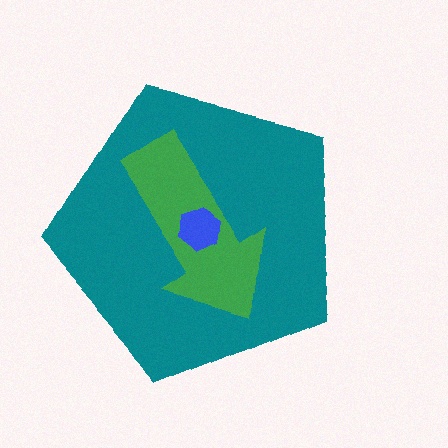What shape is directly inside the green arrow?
The blue hexagon.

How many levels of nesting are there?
3.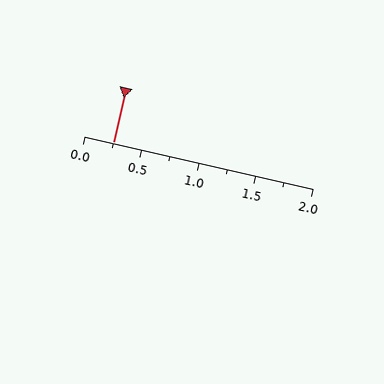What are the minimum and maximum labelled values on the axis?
The axis runs from 0.0 to 2.0.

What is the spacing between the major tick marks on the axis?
The major ticks are spaced 0.5 apart.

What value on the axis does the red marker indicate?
The marker indicates approximately 0.25.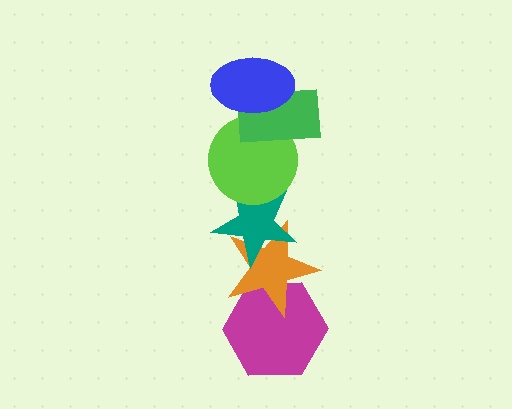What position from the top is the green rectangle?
The green rectangle is 2nd from the top.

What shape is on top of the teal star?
The lime circle is on top of the teal star.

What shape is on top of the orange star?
The teal star is on top of the orange star.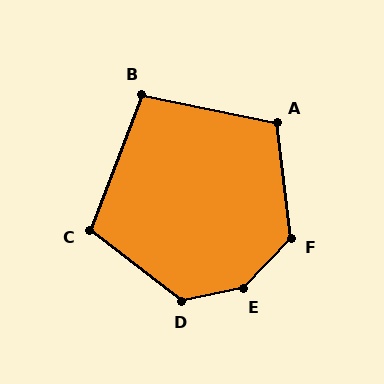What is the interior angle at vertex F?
Approximately 130 degrees (obtuse).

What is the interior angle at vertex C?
Approximately 106 degrees (obtuse).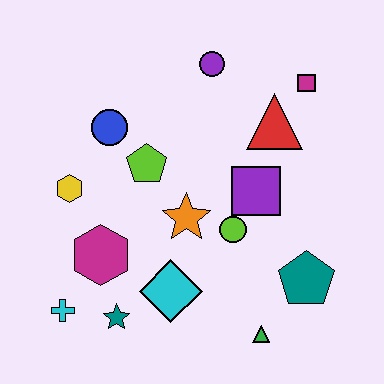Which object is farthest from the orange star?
The magenta square is farthest from the orange star.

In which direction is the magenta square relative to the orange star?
The magenta square is above the orange star.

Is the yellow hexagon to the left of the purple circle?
Yes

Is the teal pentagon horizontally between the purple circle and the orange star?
No